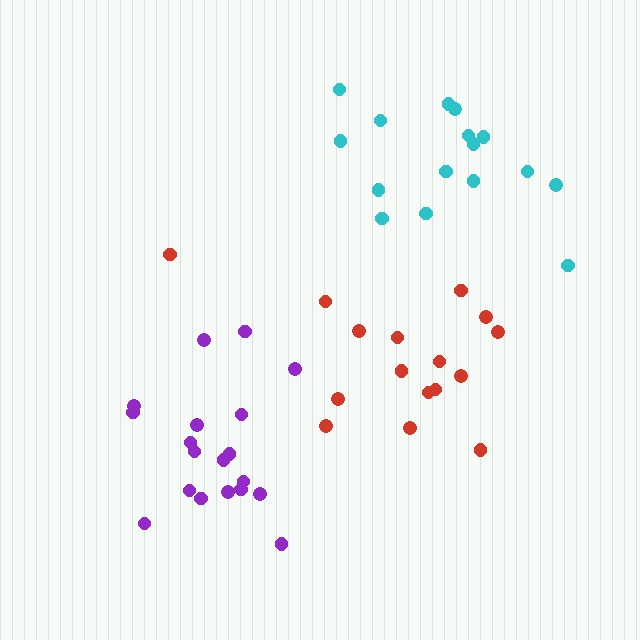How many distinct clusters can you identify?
There are 3 distinct clusters.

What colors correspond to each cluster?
The clusters are colored: red, purple, cyan.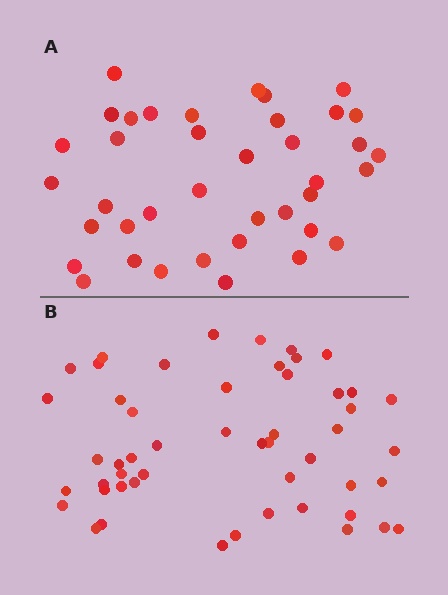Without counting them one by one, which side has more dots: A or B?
Region B (the bottom region) has more dots.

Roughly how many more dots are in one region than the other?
Region B has roughly 12 or so more dots than region A.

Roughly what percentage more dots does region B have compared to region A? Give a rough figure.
About 30% more.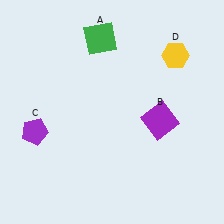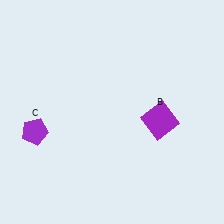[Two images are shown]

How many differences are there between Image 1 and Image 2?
There are 2 differences between the two images.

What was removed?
The green square (A), the yellow hexagon (D) were removed in Image 2.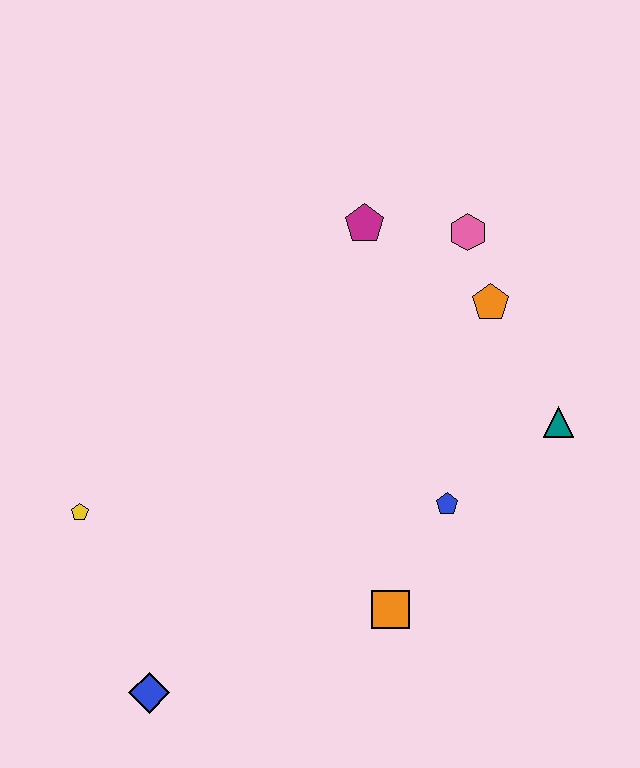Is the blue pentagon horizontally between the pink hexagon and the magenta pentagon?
Yes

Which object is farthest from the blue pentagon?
The yellow pentagon is farthest from the blue pentagon.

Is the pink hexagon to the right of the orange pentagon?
No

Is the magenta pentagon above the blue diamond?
Yes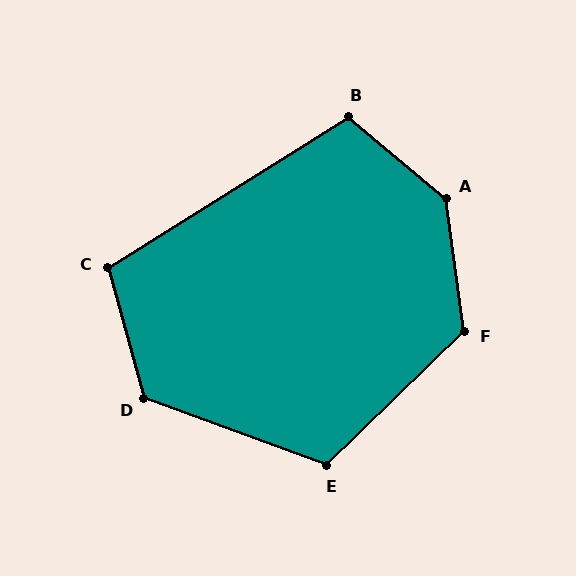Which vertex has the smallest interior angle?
C, at approximately 107 degrees.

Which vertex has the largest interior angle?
A, at approximately 138 degrees.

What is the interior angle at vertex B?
Approximately 108 degrees (obtuse).